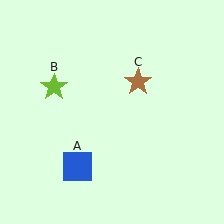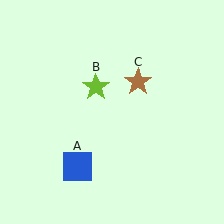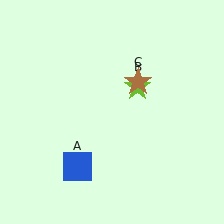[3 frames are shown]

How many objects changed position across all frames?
1 object changed position: lime star (object B).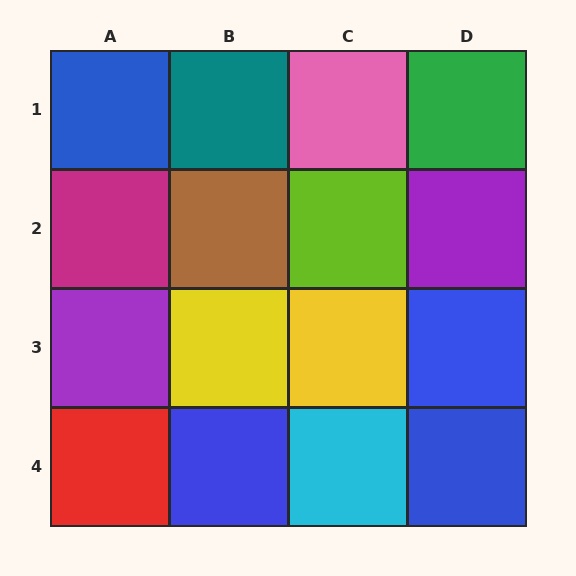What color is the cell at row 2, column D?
Purple.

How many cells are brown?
1 cell is brown.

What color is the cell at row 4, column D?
Blue.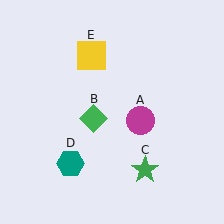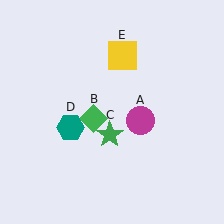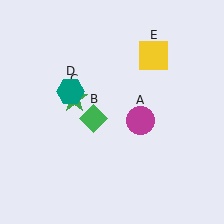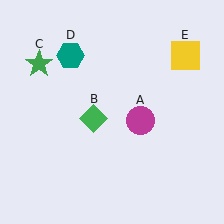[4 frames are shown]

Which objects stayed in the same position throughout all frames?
Magenta circle (object A) and green diamond (object B) remained stationary.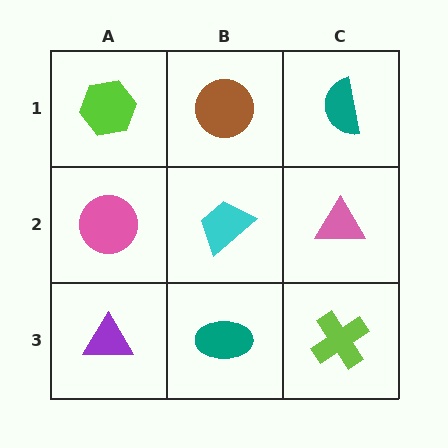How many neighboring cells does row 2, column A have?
3.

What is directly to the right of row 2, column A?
A cyan trapezoid.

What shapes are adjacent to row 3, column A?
A pink circle (row 2, column A), a teal ellipse (row 3, column B).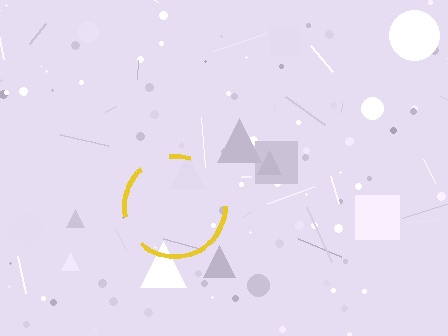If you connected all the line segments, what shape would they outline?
They would outline a circle.